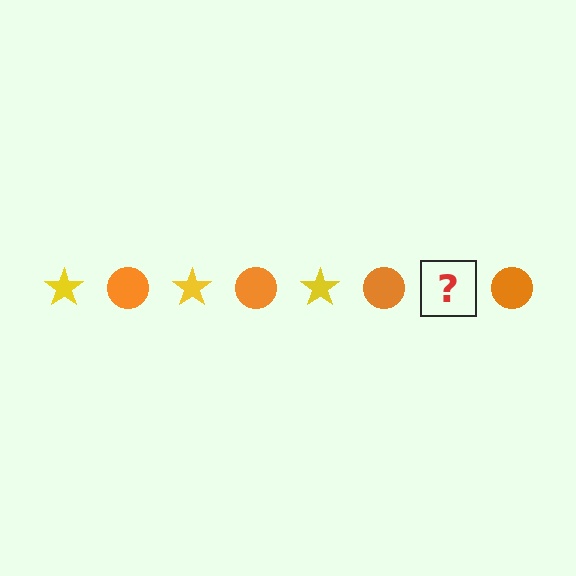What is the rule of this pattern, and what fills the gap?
The rule is that the pattern alternates between yellow star and orange circle. The gap should be filled with a yellow star.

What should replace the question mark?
The question mark should be replaced with a yellow star.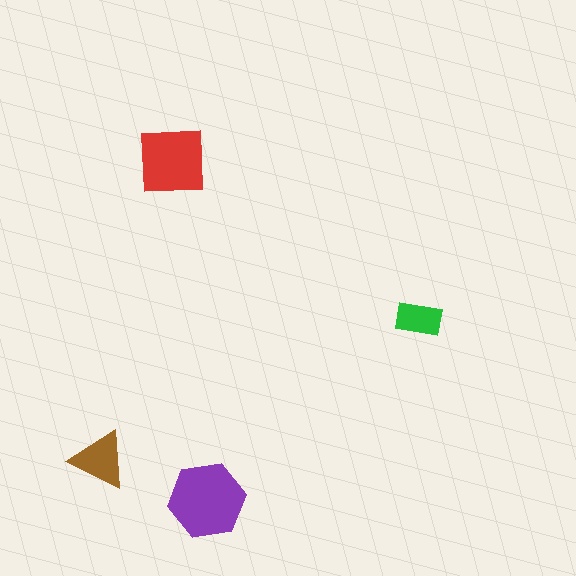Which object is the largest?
The purple hexagon.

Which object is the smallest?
The green rectangle.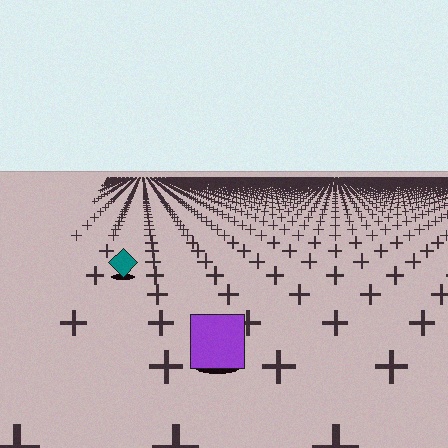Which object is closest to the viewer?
The purple square is closest. The texture marks near it are larger and more spread out.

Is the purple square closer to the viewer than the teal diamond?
Yes. The purple square is closer — you can tell from the texture gradient: the ground texture is coarser near it.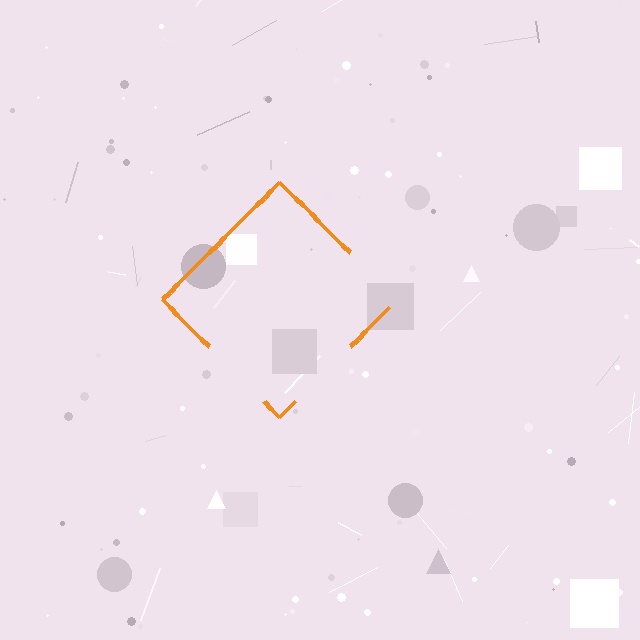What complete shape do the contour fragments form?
The contour fragments form a diamond.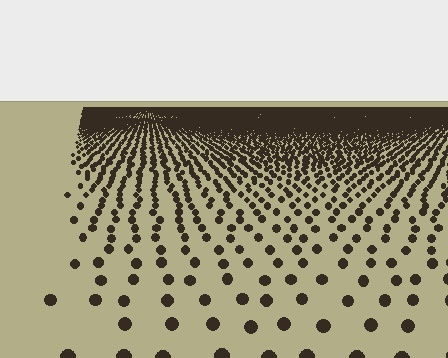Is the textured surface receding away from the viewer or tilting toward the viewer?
The surface is receding away from the viewer. Texture elements get smaller and denser toward the top.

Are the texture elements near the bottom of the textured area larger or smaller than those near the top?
Larger. Near the bottom, elements are closer to the viewer and appear at a bigger on-screen size.